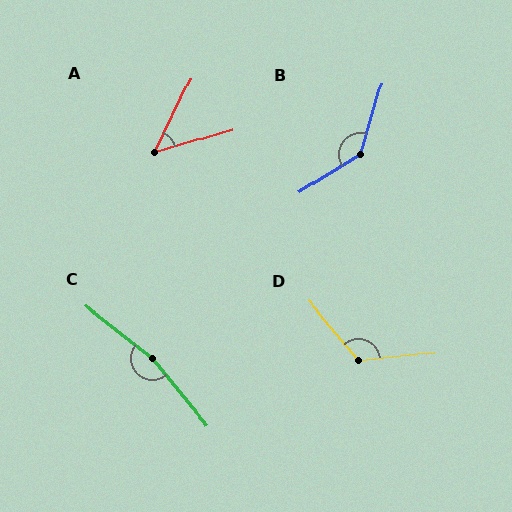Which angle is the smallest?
A, at approximately 48 degrees.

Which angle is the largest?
C, at approximately 167 degrees.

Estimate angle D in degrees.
Approximately 124 degrees.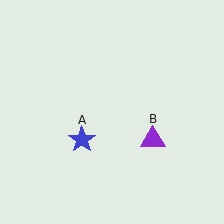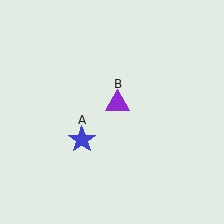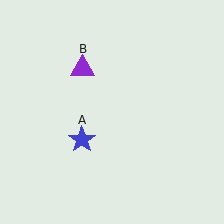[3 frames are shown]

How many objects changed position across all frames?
1 object changed position: purple triangle (object B).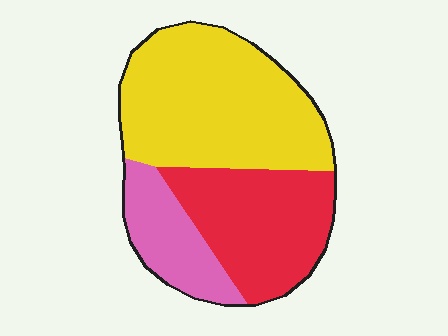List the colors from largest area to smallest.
From largest to smallest: yellow, red, pink.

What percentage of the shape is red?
Red takes up about one third (1/3) of the shape.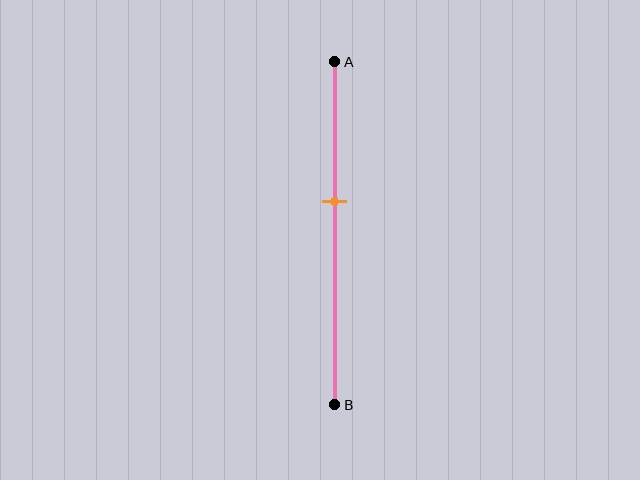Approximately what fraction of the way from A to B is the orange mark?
The orange mark is approximately 40% of the way from A to B.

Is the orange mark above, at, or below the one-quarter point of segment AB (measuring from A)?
The orange mark is below the one-quarter point of segment AB.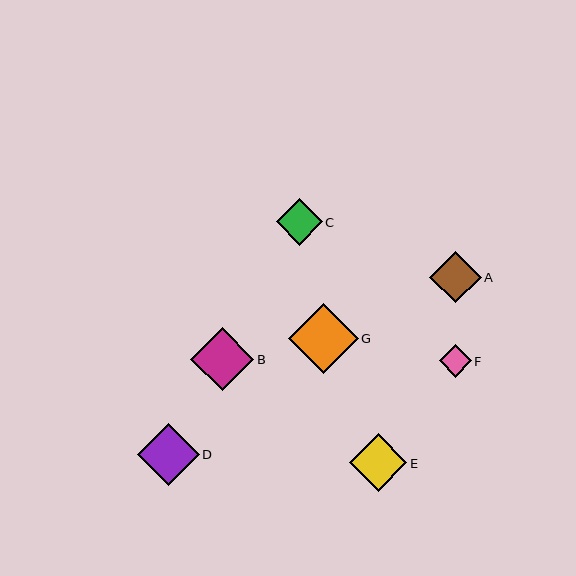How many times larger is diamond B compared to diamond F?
Diamond B is approximately 2.0 times the size of diamond F.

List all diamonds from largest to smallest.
From largest to smallest: G, B, D, E, A, C, F.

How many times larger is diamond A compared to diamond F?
Diamond A is approximately 1.6 times the size of diamond F.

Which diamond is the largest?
Diamond G is the largest with a size of approximately 70 pixels.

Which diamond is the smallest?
Diamond F is the smallest with a size of approximately 32 pixels.